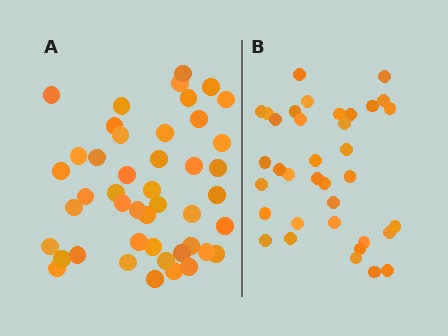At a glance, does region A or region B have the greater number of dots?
Region A (the left region) has more dots.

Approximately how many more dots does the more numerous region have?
Region A has roughly 8 or so more dots than region B.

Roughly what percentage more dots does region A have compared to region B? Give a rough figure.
About 25% more.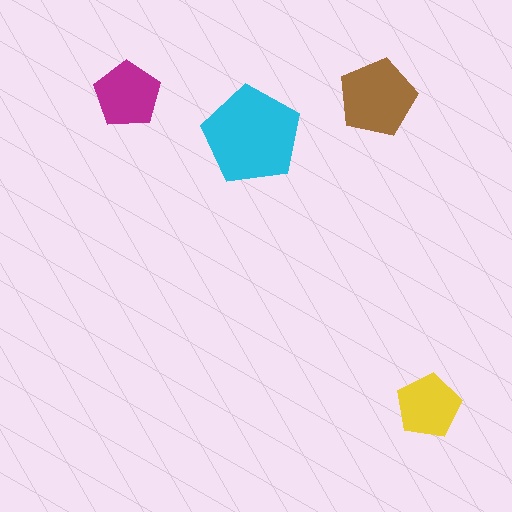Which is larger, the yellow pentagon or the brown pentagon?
The brown one.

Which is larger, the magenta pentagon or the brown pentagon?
The brown one.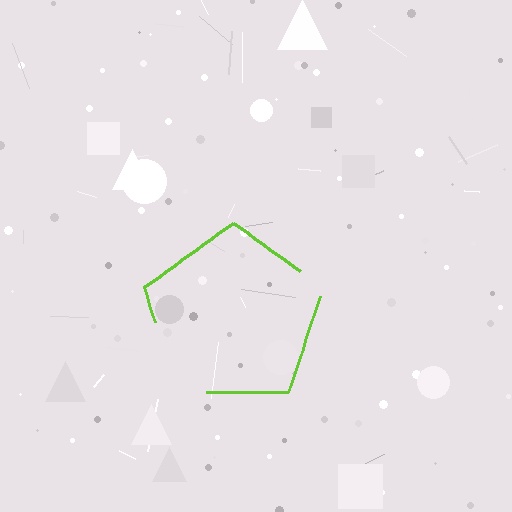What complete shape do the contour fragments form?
The contour fragments form a pentagon.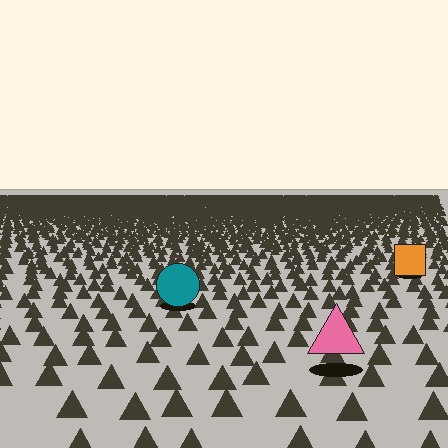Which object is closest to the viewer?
The pink triangle is closest. The texture marks near it are larger and more spread out.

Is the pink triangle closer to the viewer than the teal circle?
Yes. The pink triangle is closer — you can tell from the texture gradient: the ground texture is coarser near it.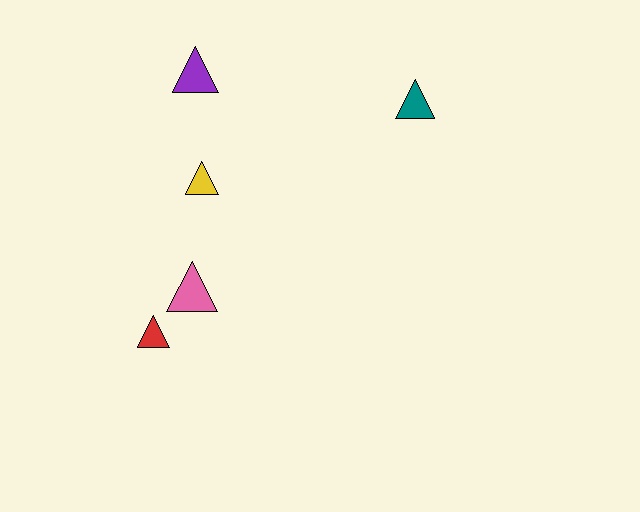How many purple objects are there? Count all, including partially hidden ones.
There is 1 purple object.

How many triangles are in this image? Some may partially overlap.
There are 5 triangles.